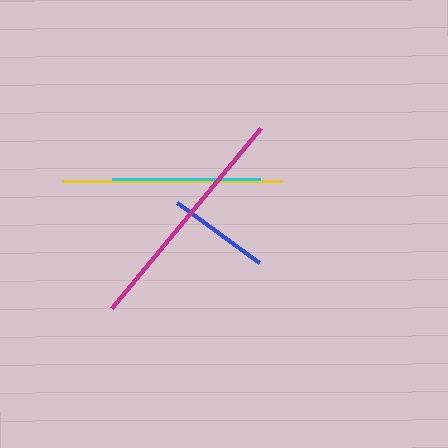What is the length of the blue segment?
The blue segment is approximately 102 pixels long.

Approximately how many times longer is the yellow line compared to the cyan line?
The yellow line is approximately 1.5 times the length of the cyan line.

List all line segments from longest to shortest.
From longest to shortest: magenta, yellow, cyan, blue.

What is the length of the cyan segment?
The cyan segment is approximately 149 pixels long.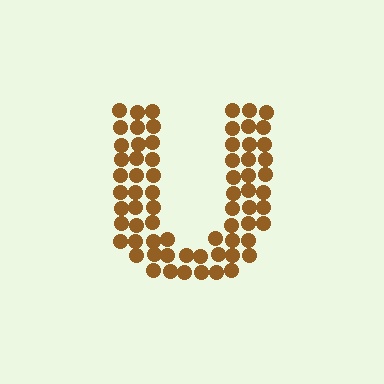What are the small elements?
The small elements are circles.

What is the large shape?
The large shape is the letter U.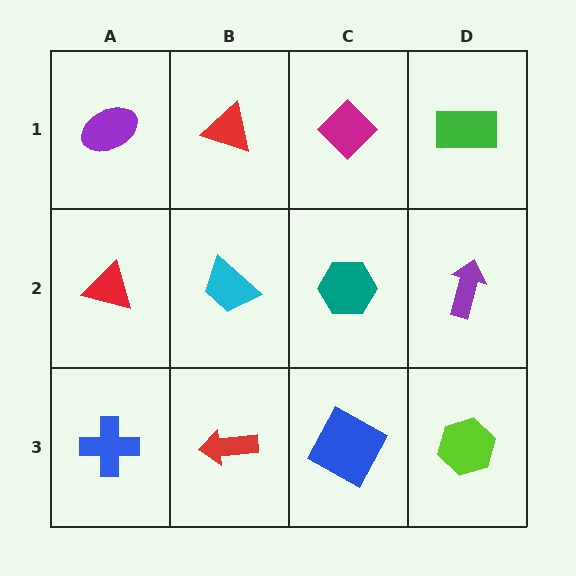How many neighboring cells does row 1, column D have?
2.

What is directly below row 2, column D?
A lime hexagon.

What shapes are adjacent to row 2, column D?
A green rectangle (row 1, column D), a lime hexagon (row 3, column D), a teal hexagon (row 2, column C).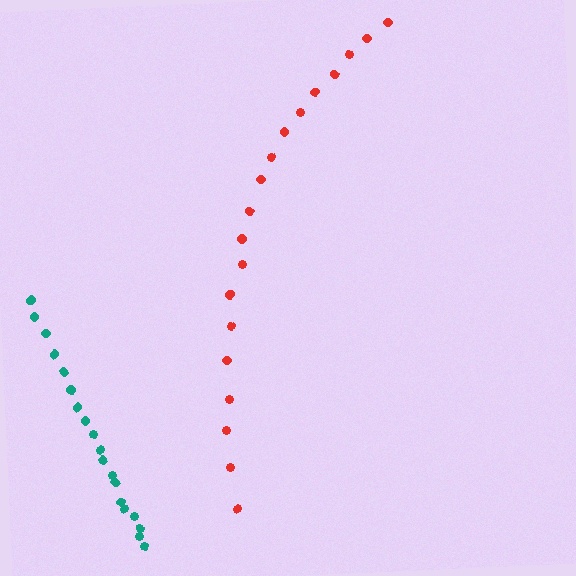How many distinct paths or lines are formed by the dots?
There are 2 distinct paths.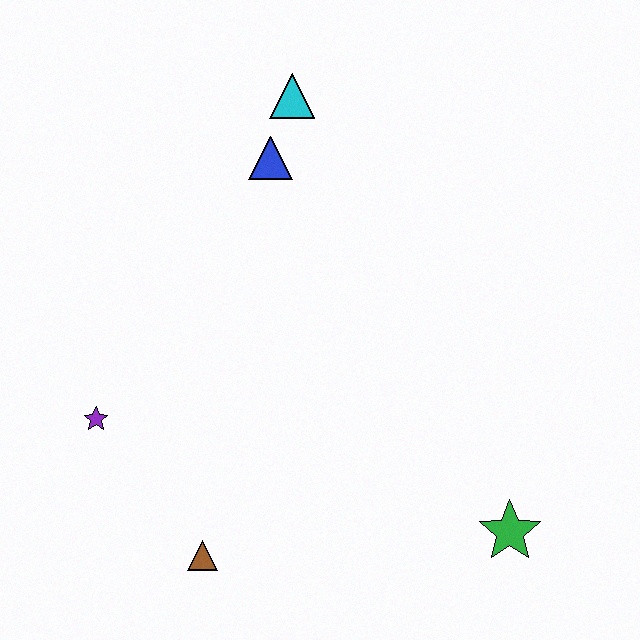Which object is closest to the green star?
The brown triangle is closest to the green star.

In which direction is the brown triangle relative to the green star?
The brown triangle is to the left of the green star.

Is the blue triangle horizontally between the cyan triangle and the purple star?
Yes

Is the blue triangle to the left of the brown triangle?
No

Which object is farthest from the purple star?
The green star is farthest from the purple star.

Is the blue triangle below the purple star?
No